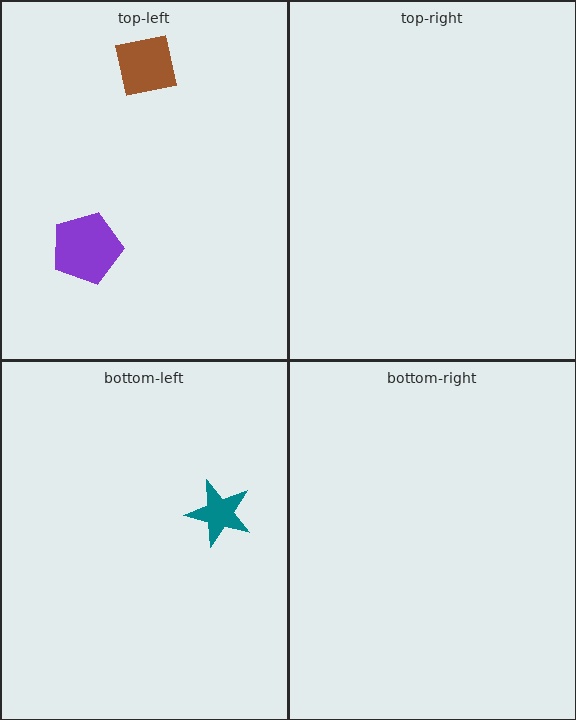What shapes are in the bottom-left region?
The teal star.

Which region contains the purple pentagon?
The top-left region.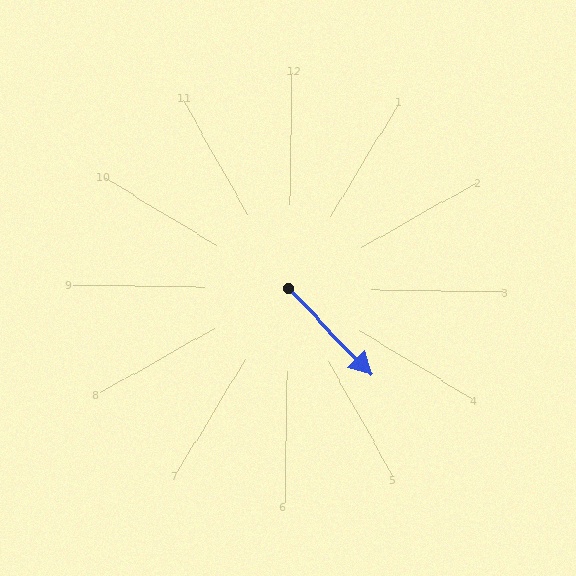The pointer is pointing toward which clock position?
Roughly 5 o'clock.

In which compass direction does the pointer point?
Southeast.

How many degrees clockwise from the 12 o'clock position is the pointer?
Approximately 136 degrees.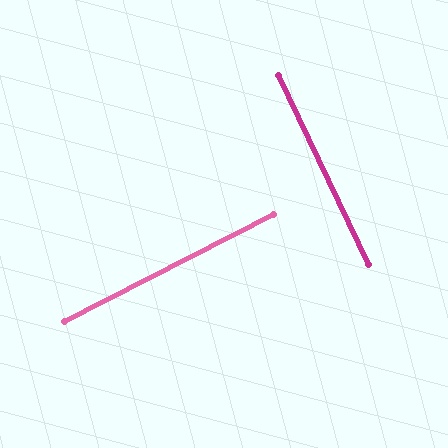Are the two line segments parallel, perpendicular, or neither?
Perpendicular — they meet at approximately 88°.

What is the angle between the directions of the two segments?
Approximately 88 degrees.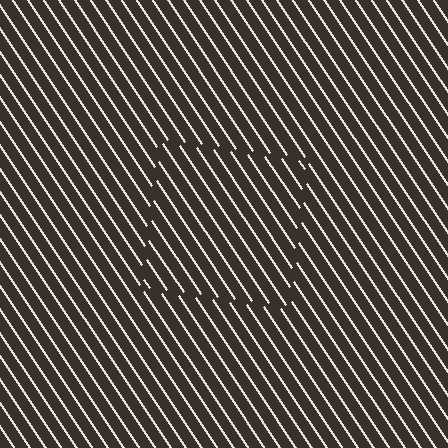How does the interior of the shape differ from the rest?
The interior of the shape contains the same grating, shifted by half a period — the contour is defined by the phase discontinuity where line-ends from the inner and outer gratings abut.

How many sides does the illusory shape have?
4 sides — the line-ends trace a square.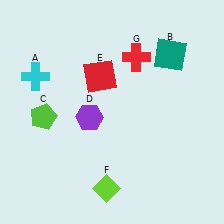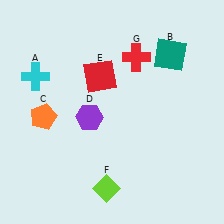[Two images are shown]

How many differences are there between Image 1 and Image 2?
There is 1 difference between the two images.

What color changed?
The pentagon (C) changed from lime in Image 1 to orange in Image 2.